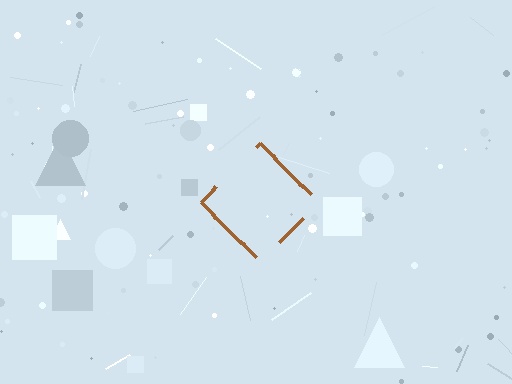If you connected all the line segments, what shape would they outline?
They would outline a diamond.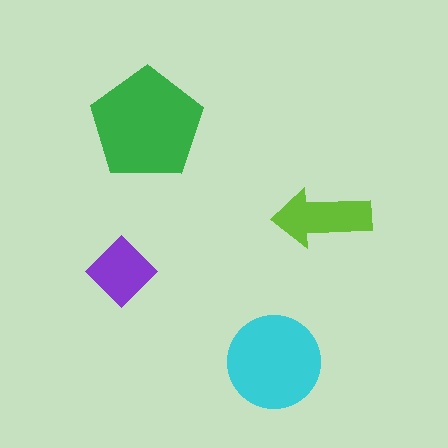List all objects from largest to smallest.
The green pentagon, the cyan circle, the lime arrow, the purple diamond.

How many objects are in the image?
There are 4 objects in the image.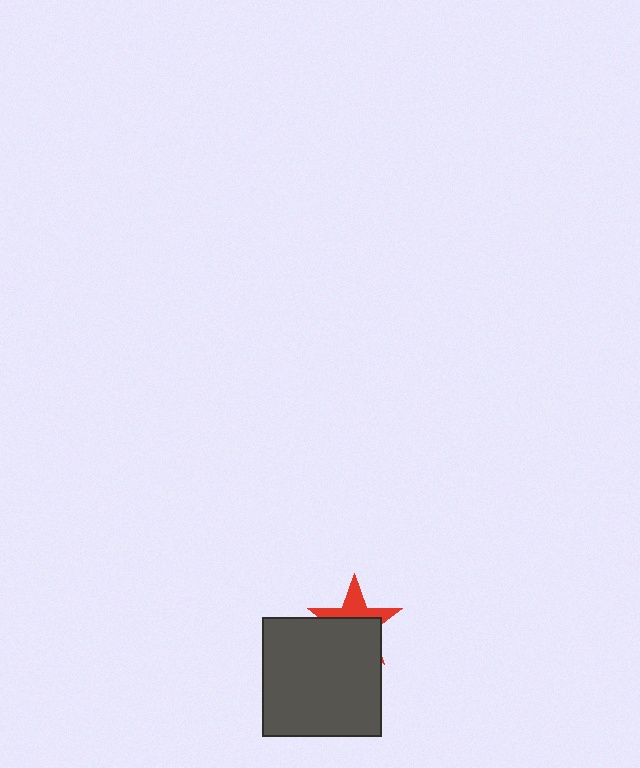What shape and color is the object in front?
The object in front is a dark gray square.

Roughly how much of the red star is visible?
A small part of it is visible (roughly 43%).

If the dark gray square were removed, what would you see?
You would see the complete red star.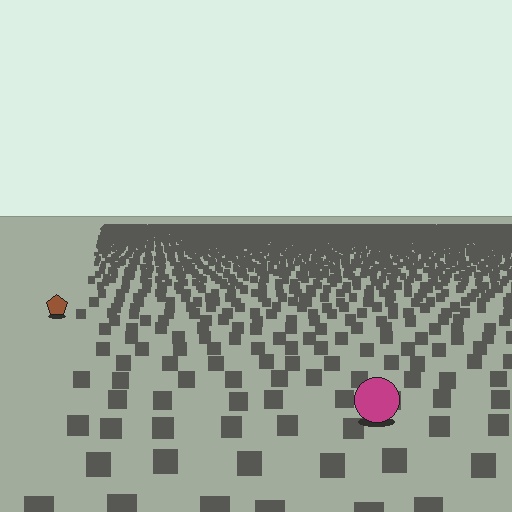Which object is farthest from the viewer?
The brown pentagon is farthest from the viewer. It appears smaller and the ground texture around it is denser.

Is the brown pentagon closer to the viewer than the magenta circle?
No. The magenta circle is closer — you can tell from the texture gradient: the ground texture is coarser near it.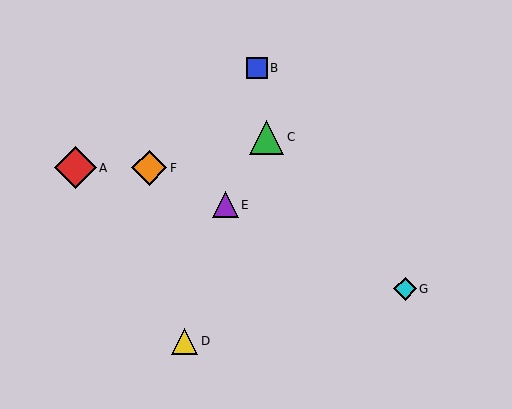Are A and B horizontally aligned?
No, A is at y≈168 and B is at y≈68.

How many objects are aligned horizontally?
2 objects (A, F) are aligned horizontally.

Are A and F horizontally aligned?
Yes, both are at y≈168.